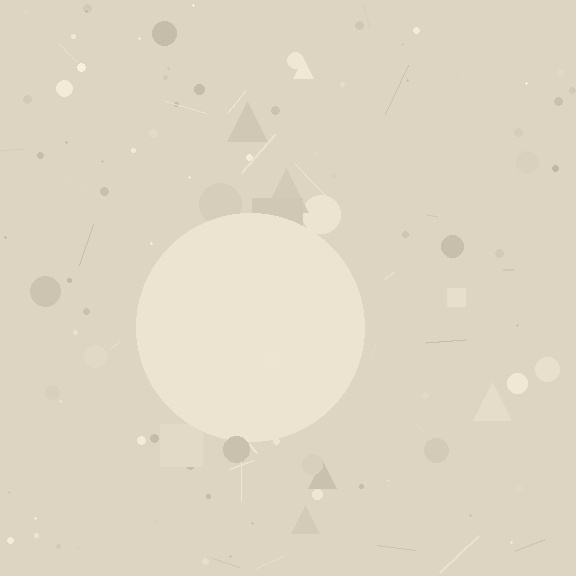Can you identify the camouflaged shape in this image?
The camouflaged shape is a circle.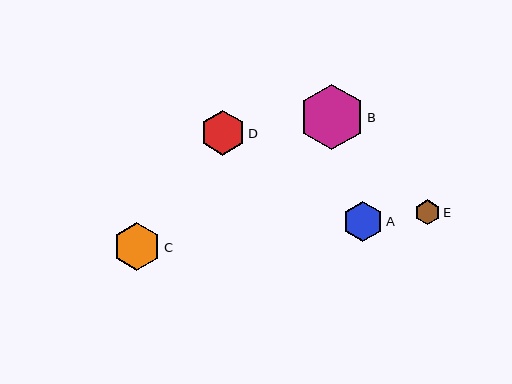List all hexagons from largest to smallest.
From largest to smallest: B, C, D, A, E.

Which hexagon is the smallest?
Hexagon E is the smallest with a size of approximately 25 pixels.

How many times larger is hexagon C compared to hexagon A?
Hexagon C is approximately 1.2 times the size of hexagon A.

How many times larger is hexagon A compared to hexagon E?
Hexagon A is approximately 1.6 times the size of hexagon E.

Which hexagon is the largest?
Hexagon B is the largest with a size of approximately 66 pixels.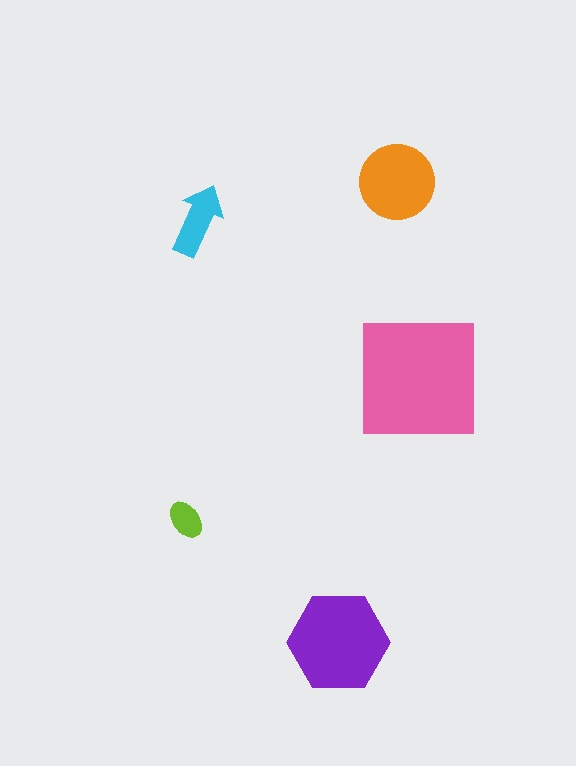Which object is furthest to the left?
The lime ellipse is leftmost.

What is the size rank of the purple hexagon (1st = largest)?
2nd.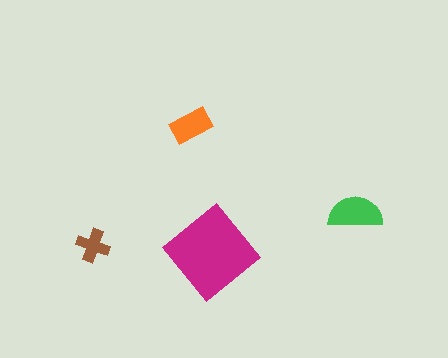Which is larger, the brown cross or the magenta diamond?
The magenta diamond.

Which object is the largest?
The magenta diamond.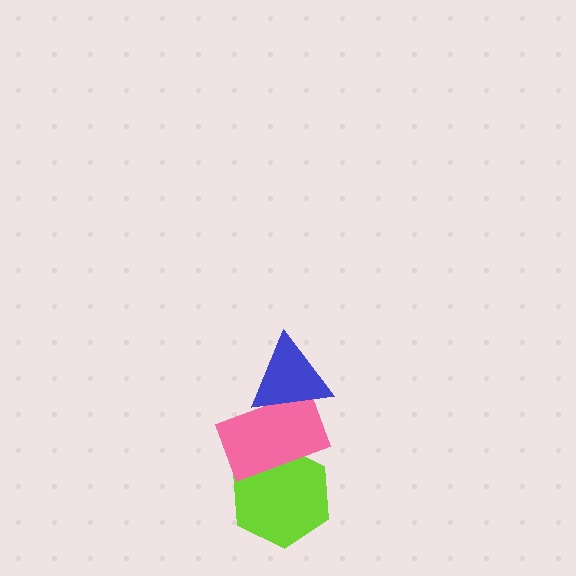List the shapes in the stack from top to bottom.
From top to bottom: the blue triangle, the pink rectangle, the lime hexagon.